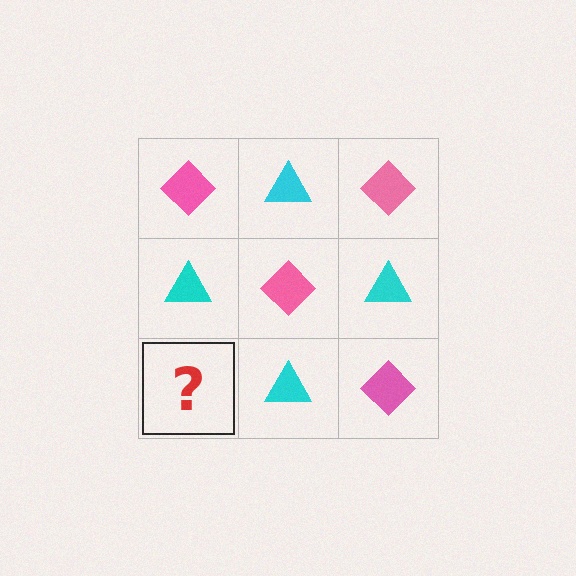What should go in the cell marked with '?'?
The missing cell should contain a pink diamond.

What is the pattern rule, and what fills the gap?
The rule is that it alternates pink diamond and cyan triangle in a checkerboard pattern. The gap should be filled with a pink diamond.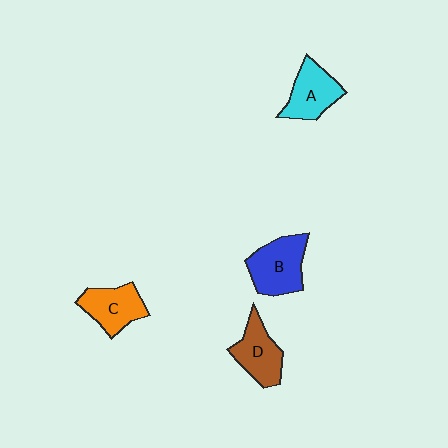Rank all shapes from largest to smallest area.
From largest to smallest: B (blue), A (cyan), D (brown), C (orange).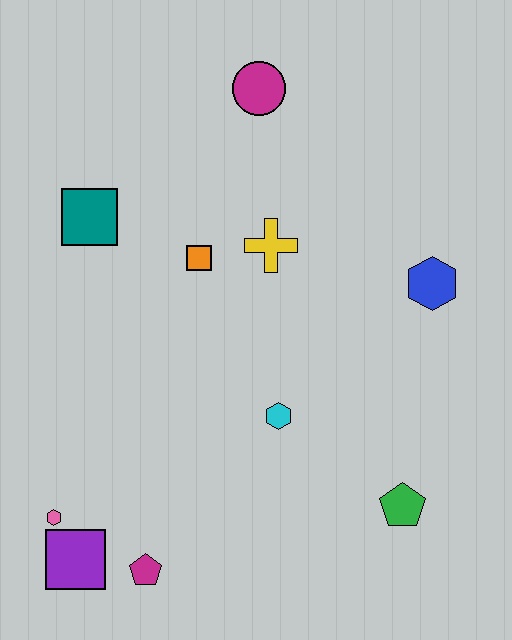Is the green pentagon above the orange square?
No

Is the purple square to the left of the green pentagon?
Yes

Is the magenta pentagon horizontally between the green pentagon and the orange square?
No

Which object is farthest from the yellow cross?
The purple square is farthest from the yellow cross.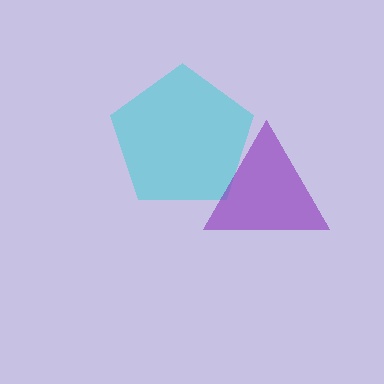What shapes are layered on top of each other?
The layered shapes are: a cyan pentagon, a purple triangle.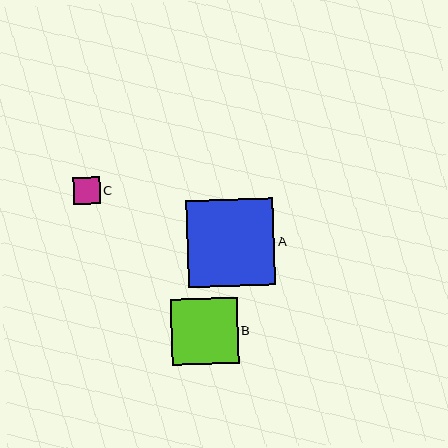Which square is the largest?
Square A is the largest with a size of approximately 87 pixels.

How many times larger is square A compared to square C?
Square A is approximately 3.2 times the size of square C.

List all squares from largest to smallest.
From largest to smallest: A, B, C.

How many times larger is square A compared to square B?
Square A is approximately 1.3 times the size of square B.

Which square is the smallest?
Square C is the smallest with a size of approximately 27 pixels.